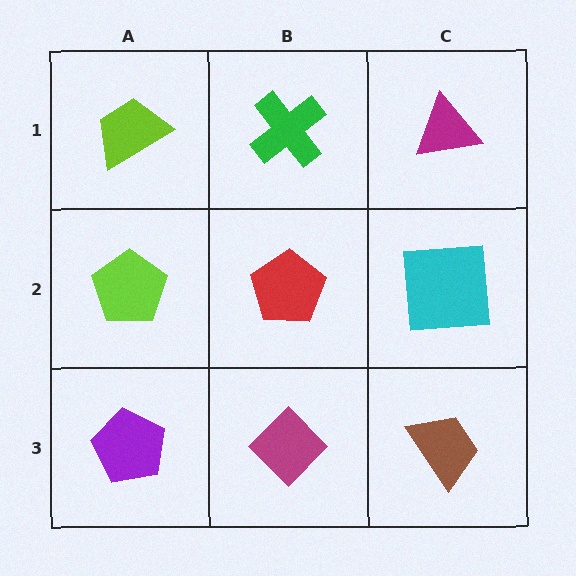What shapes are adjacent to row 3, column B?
A red pentagon (row 2, column B), a purple pentagon (row 3, column A), a brown trapezoid (row 3, column C).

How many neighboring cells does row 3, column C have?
2.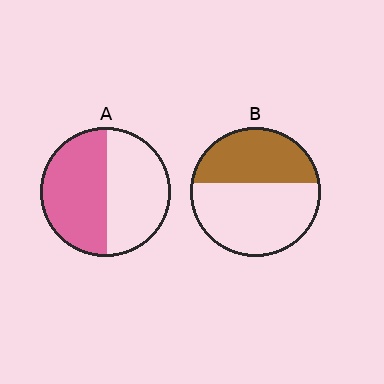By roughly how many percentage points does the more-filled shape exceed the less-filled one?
By roughly 10 percentage points (A over B).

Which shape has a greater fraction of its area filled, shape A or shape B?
Shape A.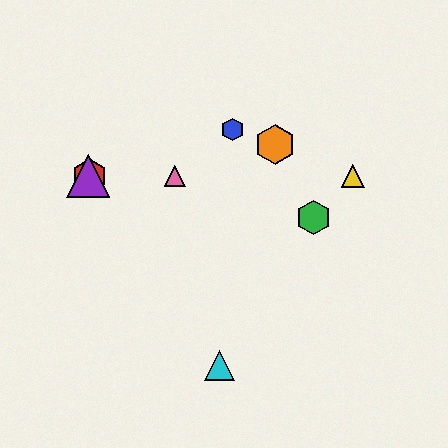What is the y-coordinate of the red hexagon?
The red hexagon is at y≈176.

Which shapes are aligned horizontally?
The red hexagon, the yellow triangle, the purple triangle, the pink triangle are aligned horizontally.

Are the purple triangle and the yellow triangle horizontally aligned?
Yes, both are at y≈176.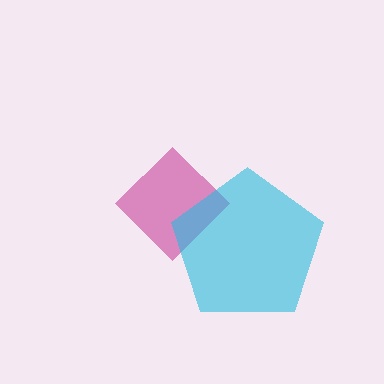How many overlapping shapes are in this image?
There are 2 overlapping shapes in the image.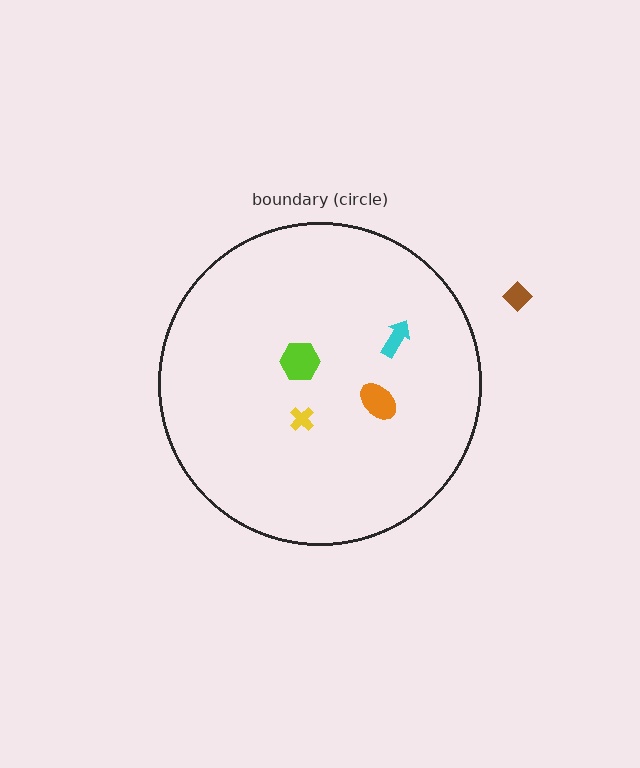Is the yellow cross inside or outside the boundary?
Inside.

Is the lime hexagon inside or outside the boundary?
Inside.